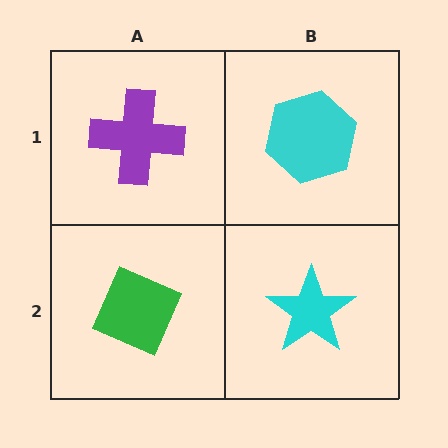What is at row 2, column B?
A cyan star.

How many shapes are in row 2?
2 shapes.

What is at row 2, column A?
A green diamond.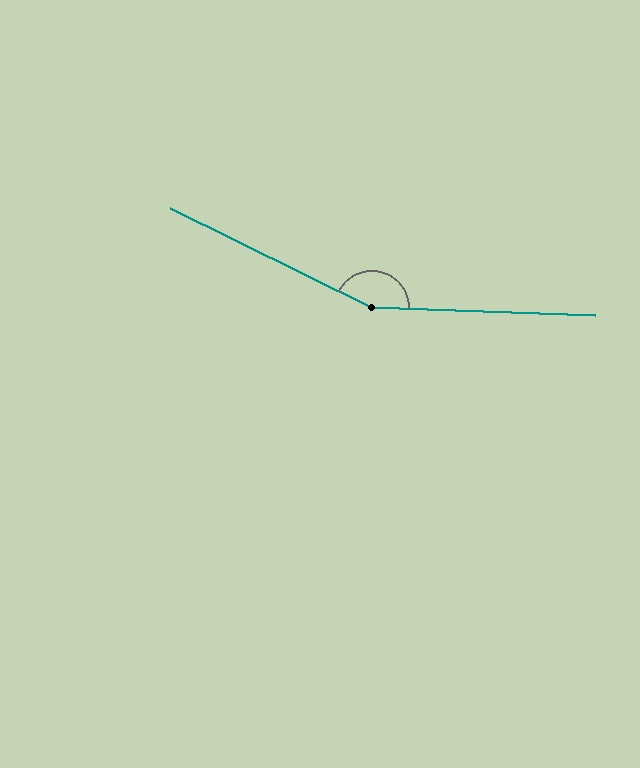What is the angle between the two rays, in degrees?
Approximately 156 degrees.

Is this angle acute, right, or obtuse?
It is obtuse.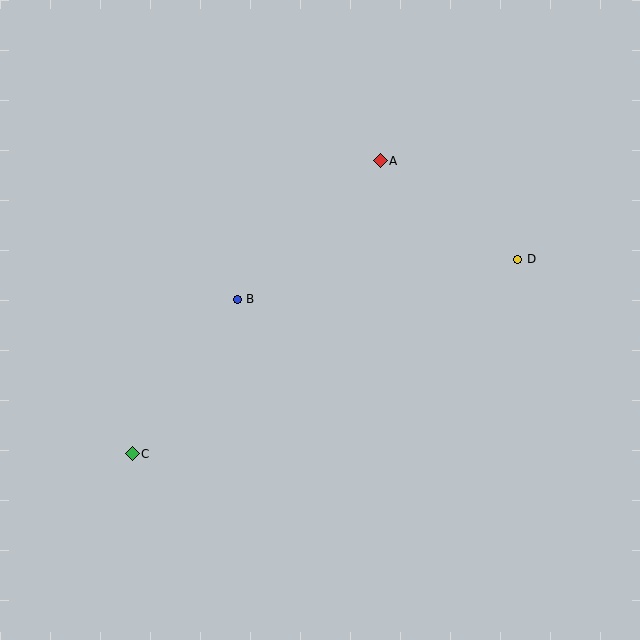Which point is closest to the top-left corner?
Point B is closest to the top-left corner.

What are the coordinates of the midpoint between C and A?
The midpoint between C and A is at (256, 307).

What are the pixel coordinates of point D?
Point D is at (518, 260).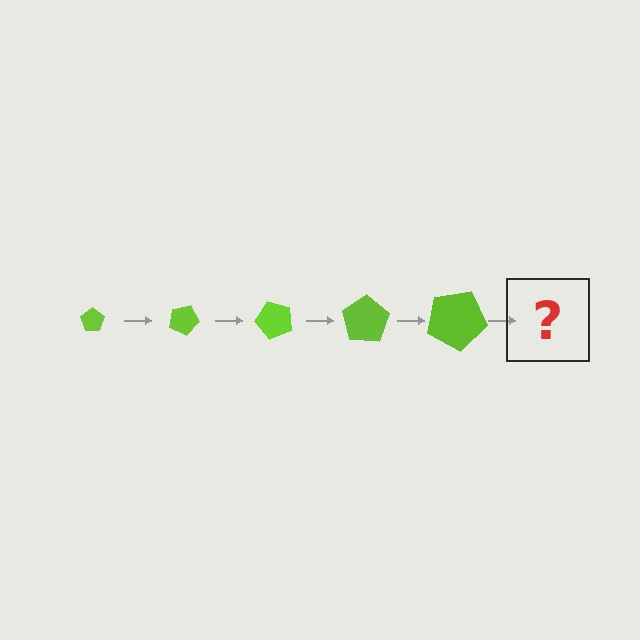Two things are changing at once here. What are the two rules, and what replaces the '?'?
The two rules are that the pentagon grows larger each step and it rotates 25 degrees each step. The '?' should be a pentagon, larger than the previous one and rotated 125 degrees from the start.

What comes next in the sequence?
The next element should be a pentagon, larger than the previous one and rotated 125 degrees from the start.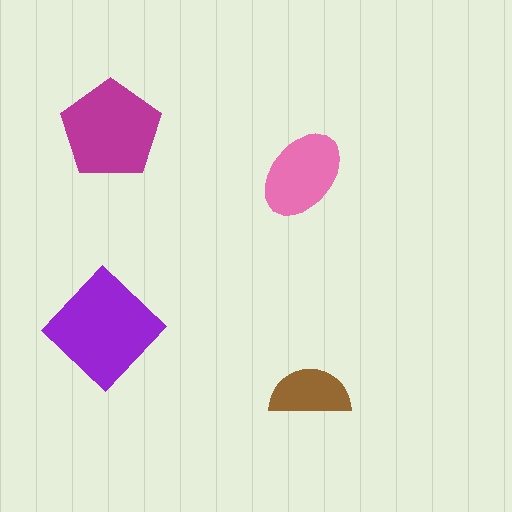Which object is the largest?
The purple diamond.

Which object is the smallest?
The brown semicircle.